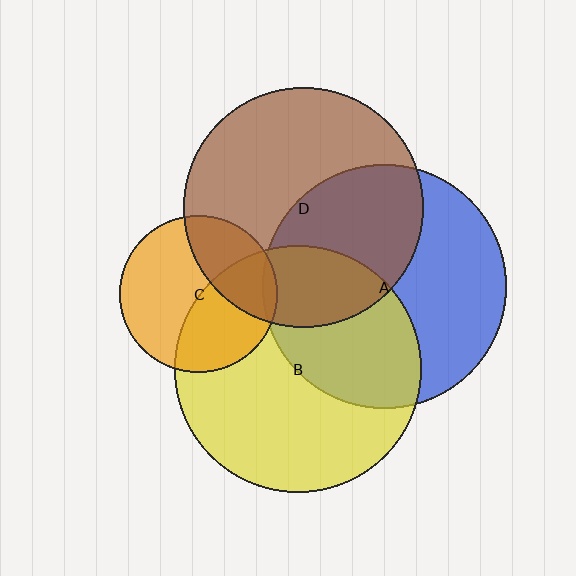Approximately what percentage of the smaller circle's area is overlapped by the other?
Approximately 30%.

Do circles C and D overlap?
Yes.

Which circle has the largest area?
Circle B (yellow).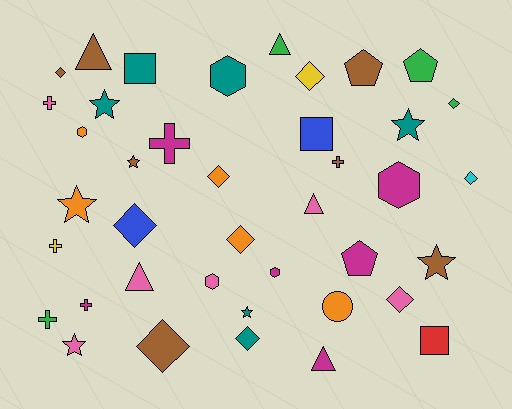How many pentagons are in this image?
There are 3 pentagons.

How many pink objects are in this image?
There are 6 pink objects.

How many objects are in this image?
There are 40 objects.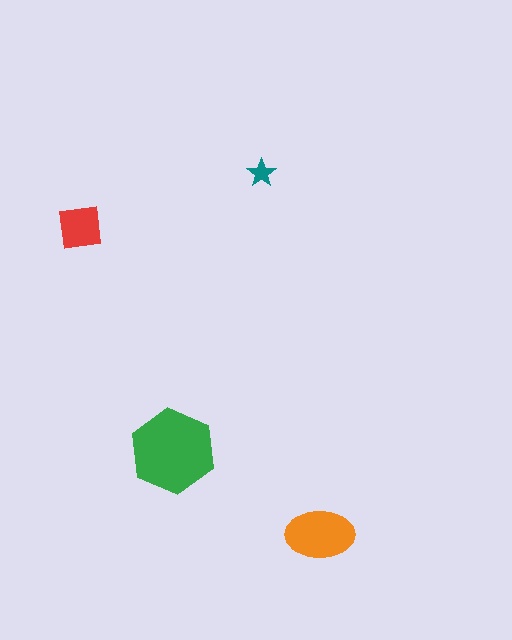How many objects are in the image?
There are 4 objects in the image.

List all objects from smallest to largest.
The teal star, the red square, the orange ellipse, the green hexagon.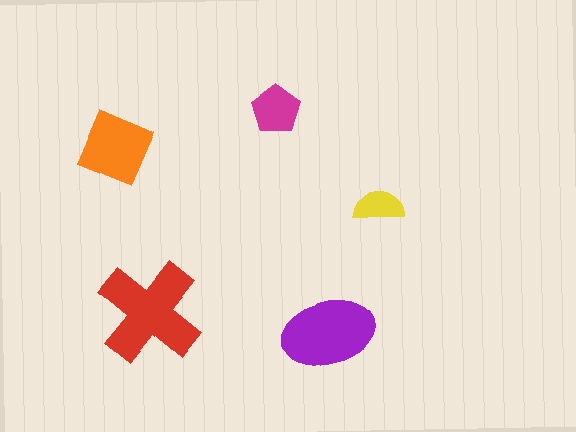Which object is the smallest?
The yellow semicircle.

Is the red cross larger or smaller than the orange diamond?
Larger.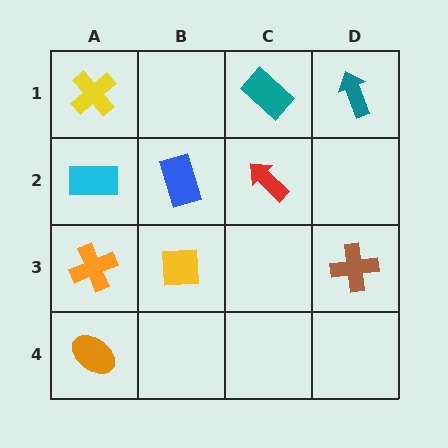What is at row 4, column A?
An orange ellipse.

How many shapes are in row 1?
3 shapes.